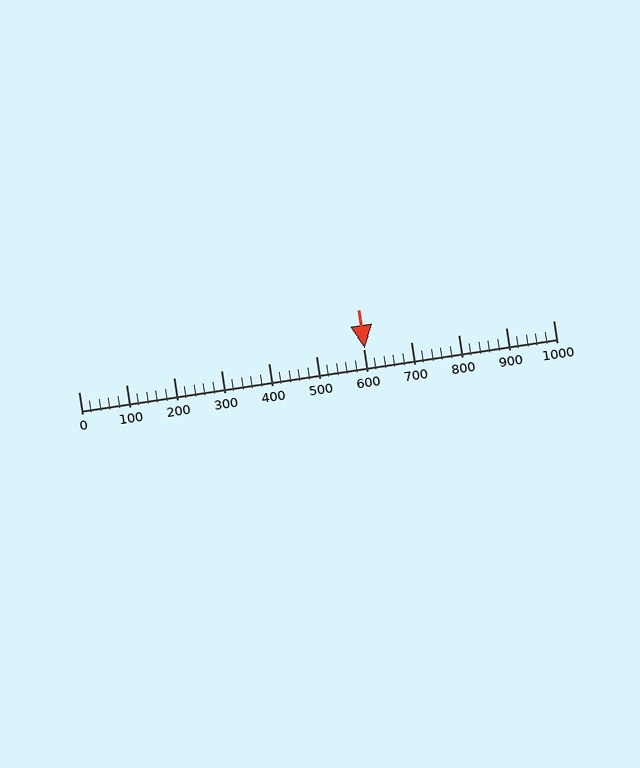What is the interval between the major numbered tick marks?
The major tick marks are spaced 100 units apart.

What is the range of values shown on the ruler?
The ruler shows values from 0 to 1000.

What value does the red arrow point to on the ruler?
The red arrow points to approximately 603.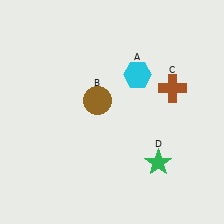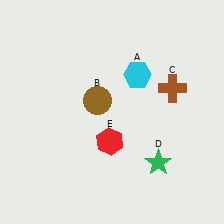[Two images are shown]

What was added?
A red hexagon (E) was added in Image 2.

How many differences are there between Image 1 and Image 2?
There is 1 difference between the two images.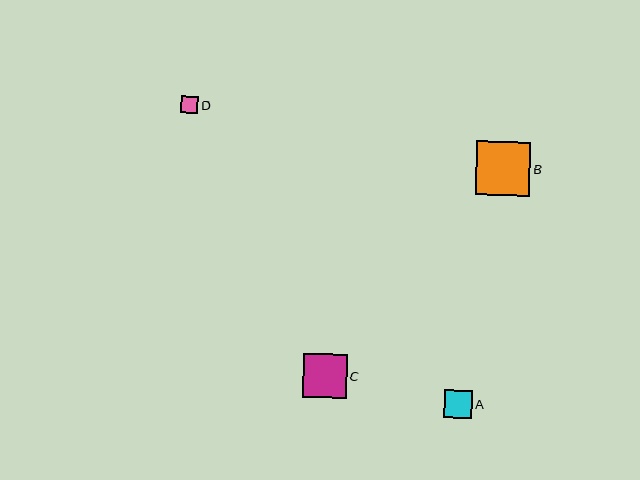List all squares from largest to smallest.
From largest to smallest: B, C, A, D.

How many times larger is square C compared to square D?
Square C is approximately 2.6 times the size of square D.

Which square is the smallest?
Square D is the smallest with a size of approximately 17 pixels.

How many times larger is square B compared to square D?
Square B is approximately 3.2 times the size of square D.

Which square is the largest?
Square B is the largest with a size of approximately 54 pixels.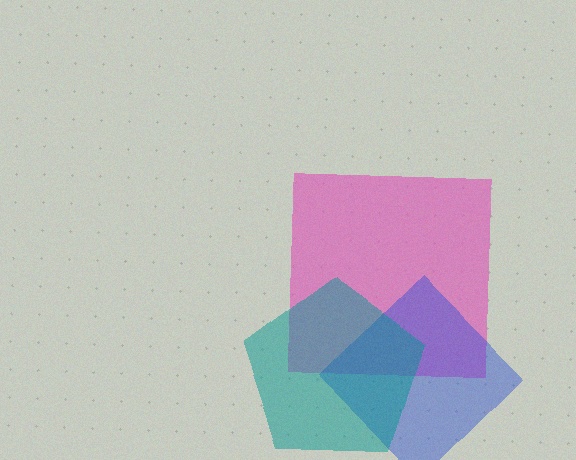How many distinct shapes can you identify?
There are 3 distinct shapes: a pink square, a blue diamond, a teal pentagon.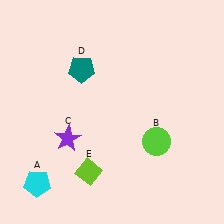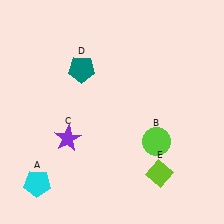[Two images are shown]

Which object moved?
The lime diamond (E) moved right.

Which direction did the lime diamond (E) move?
The lime diamond (E) moved right.